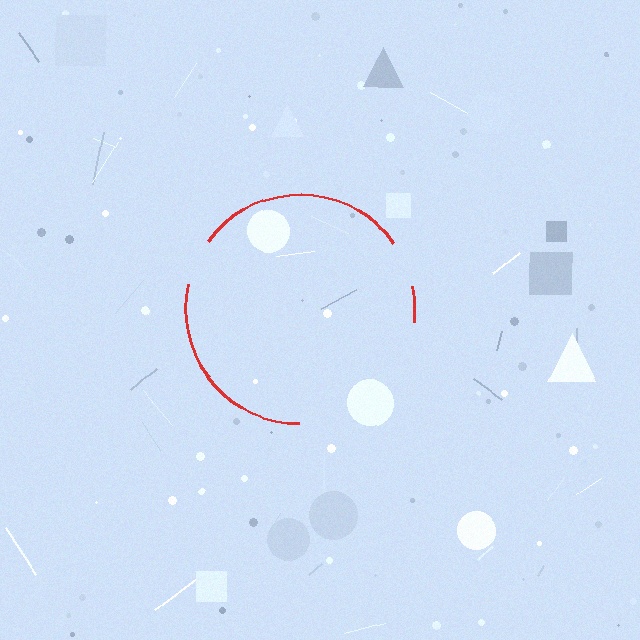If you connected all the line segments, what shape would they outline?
They would outline a circle.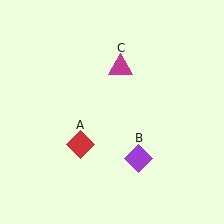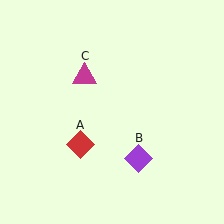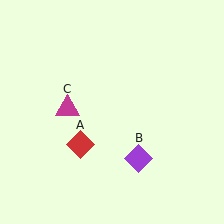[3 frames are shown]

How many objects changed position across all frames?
1 object changed position: magenta triangle (object C).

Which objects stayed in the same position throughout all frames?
Red diamond (object A) and purple diamond (object B) remained stationary.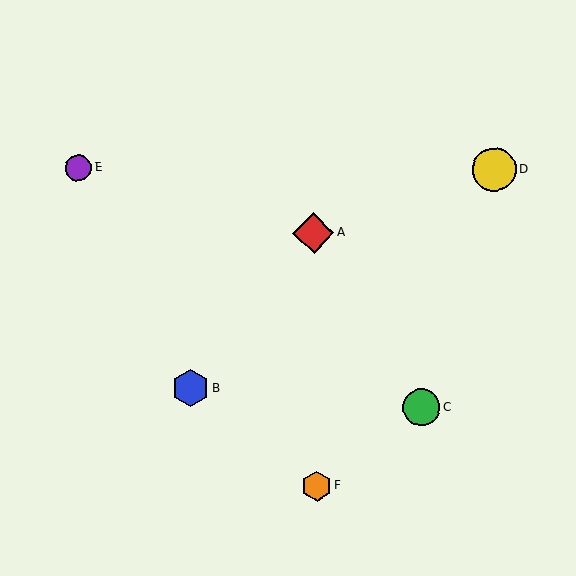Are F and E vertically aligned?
No, F is at x≈317 and E is at x≈78.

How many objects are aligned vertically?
2 objects (A, F) are aligned vertically.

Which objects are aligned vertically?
Objects A, F are aligned vertically.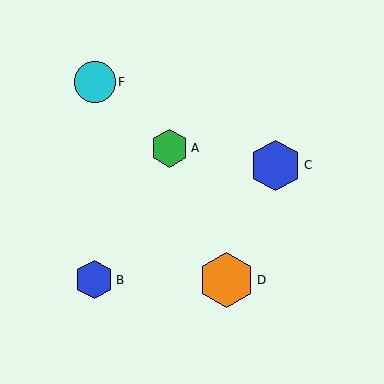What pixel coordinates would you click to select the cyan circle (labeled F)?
Click at (95, 82) to select the cyan circle F.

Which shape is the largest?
The orange hexagon (labeled D) is the largest.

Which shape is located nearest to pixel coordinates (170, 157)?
The green hexagon (labeled A) at (169, 148) is nearest to that location.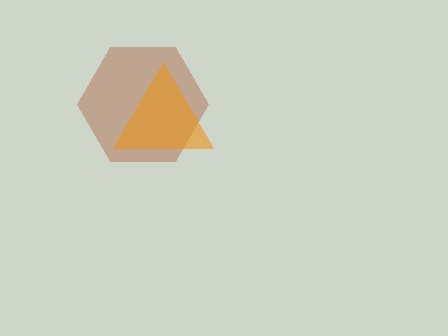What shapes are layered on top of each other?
The layered shapes are: a brown hexagon, an orange triangle.